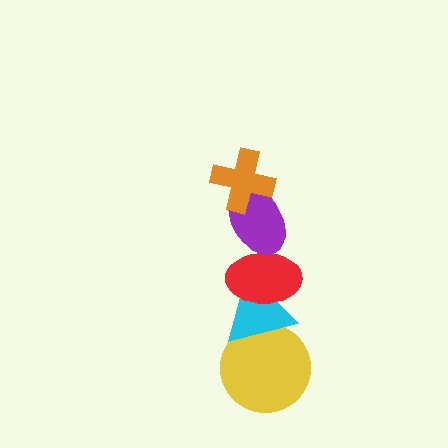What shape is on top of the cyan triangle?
The red ellipse is on top of the cyan triangle.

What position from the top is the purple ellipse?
The purple ellipse is 2nd from the top.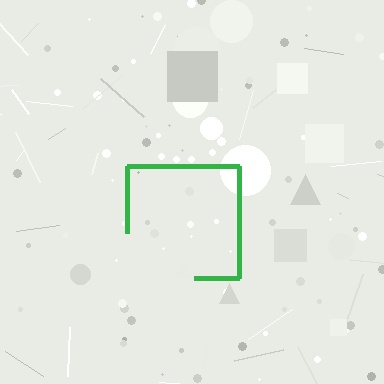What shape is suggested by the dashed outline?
The dashed outline suggests a square.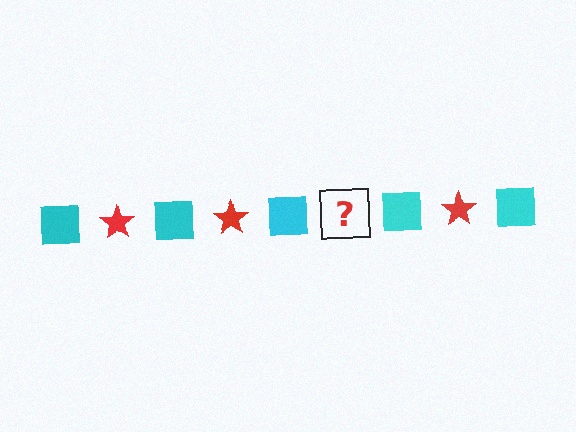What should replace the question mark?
The question mark should be replaced with a red star.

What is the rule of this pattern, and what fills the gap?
The rule is that the pattern alternates between cyan square and red star. The gap should be filled with a red star.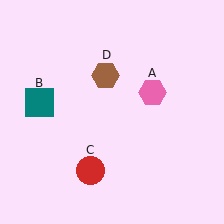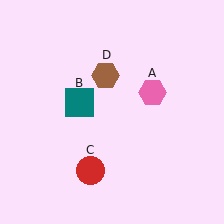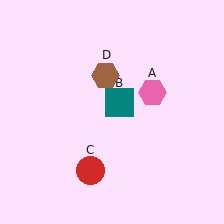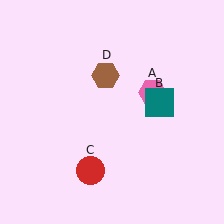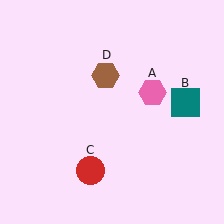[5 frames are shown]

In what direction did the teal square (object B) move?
The teal square (object B) moved right.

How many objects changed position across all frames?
1 object changed position: teal square (object B).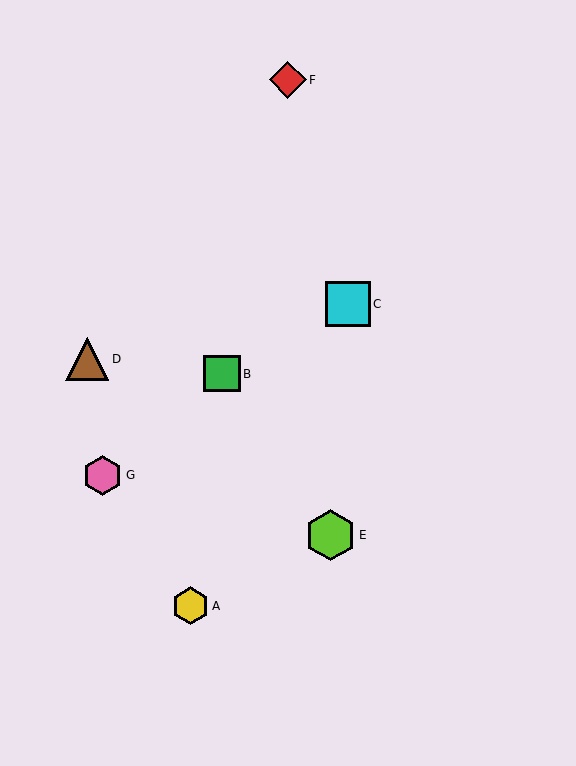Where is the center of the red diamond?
The center of the red diamond is at (288, 80).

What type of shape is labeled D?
Shape D is a brown triangle.